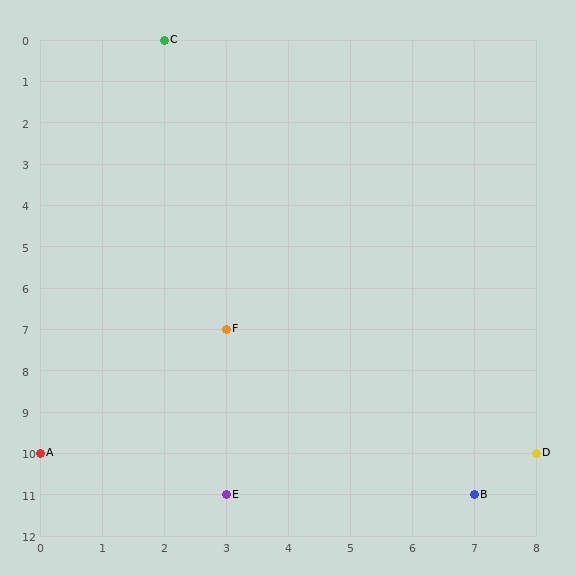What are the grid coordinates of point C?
Point C is at grid coordinates (2, 0).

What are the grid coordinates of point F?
Point F is at grid coordinates (3, 7).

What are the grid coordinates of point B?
Point B is at grid coordinates (7, 11).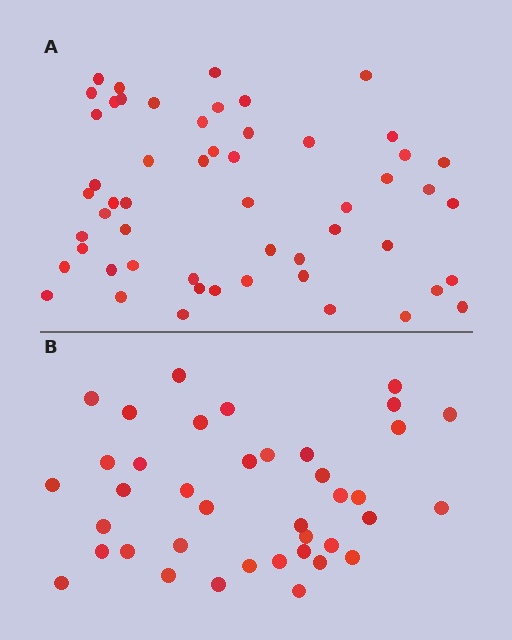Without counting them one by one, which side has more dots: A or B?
Region A (the top region) has more dots.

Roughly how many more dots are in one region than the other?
Region A has approximately 15 more dots than region B.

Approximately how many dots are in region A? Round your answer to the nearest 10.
About 50 dots. (The exact count is 54, which rounds to 50.)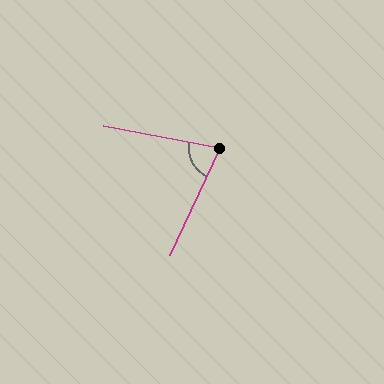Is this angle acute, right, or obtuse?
It is acute.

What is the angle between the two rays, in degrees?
Approximately 76 degrees.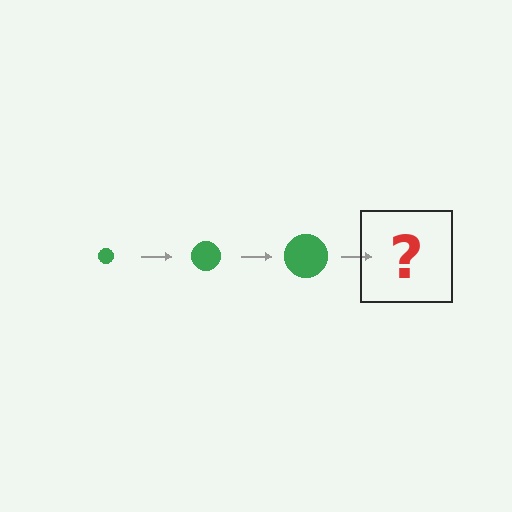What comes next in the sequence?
The next element should be a green circle, larger than the previous one.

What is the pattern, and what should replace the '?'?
The pattern is that the circle gets progressively larger each step. The '?' should be a green circle, larger than the previous one.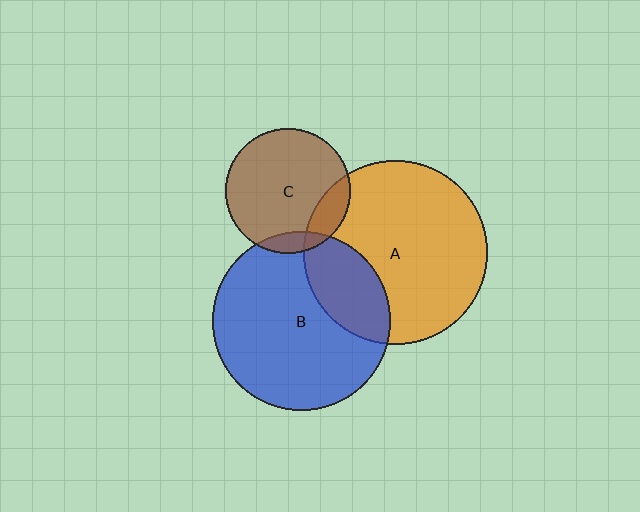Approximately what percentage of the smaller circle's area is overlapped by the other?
Approximately 15%.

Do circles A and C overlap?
Yes.